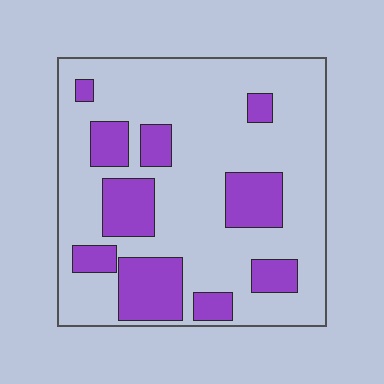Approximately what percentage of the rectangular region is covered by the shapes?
Approximately 25%.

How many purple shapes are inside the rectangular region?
10.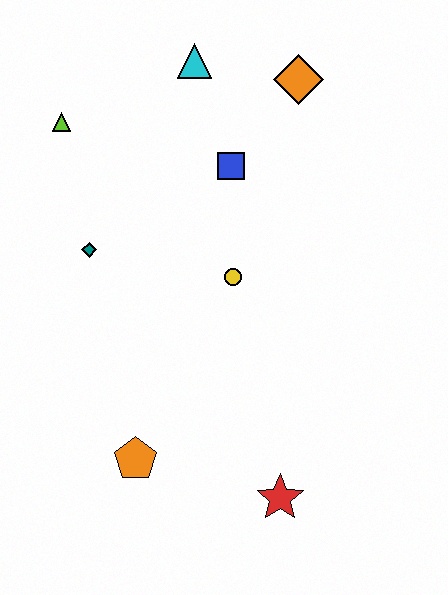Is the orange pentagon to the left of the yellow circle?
Yes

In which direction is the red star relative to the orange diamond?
The red star is below the orange diamond.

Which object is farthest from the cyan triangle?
The red star is farthest from the cyan triangle.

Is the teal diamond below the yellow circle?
No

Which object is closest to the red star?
The orange pentagon is closest to the red star.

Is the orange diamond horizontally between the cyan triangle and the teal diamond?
No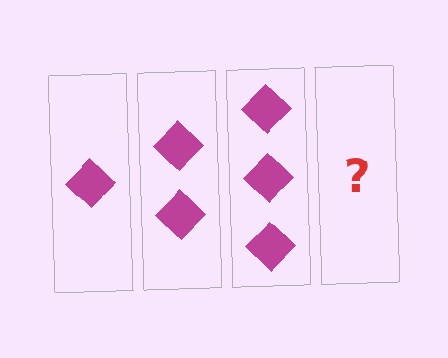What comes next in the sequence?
The next element should be 4 diamonds.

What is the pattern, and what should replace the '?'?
The pattern is that each step adds one more diamond. The '?' should be 4 diamonds.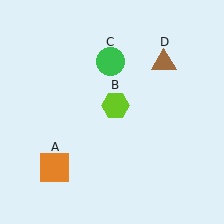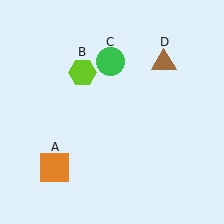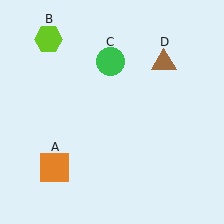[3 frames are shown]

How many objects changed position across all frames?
1 object changed position: lime hexagon (object B).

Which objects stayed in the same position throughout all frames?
Orange square (object A) and green circle (object C) and brown triangle (object D) remained stationary.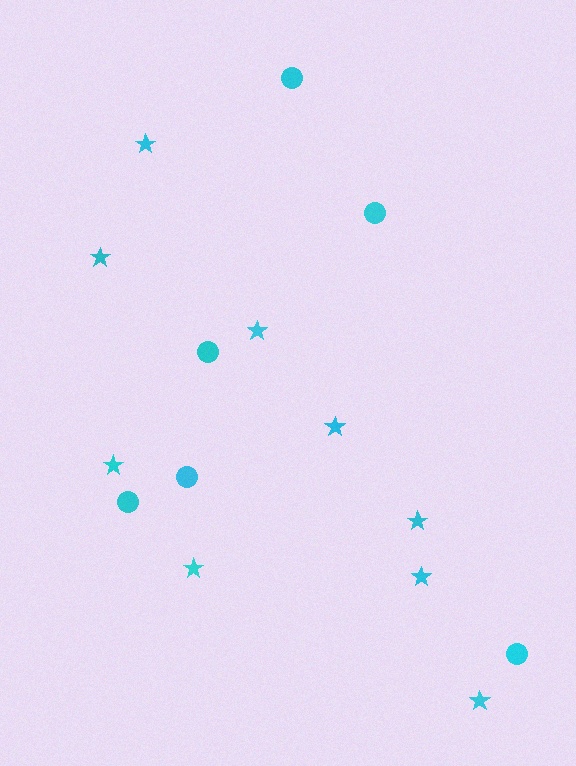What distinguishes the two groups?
There are 2 groups: one group of circles (6) and one group of stars (9).